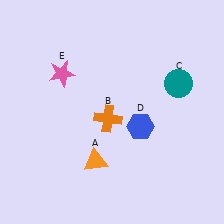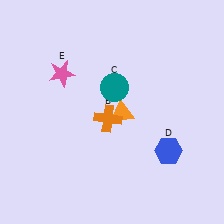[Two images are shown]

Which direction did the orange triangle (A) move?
The orange triangle (A) moved up.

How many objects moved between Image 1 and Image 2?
3 objects moved between the two images.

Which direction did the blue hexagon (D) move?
The blue hexagon (D) moved right.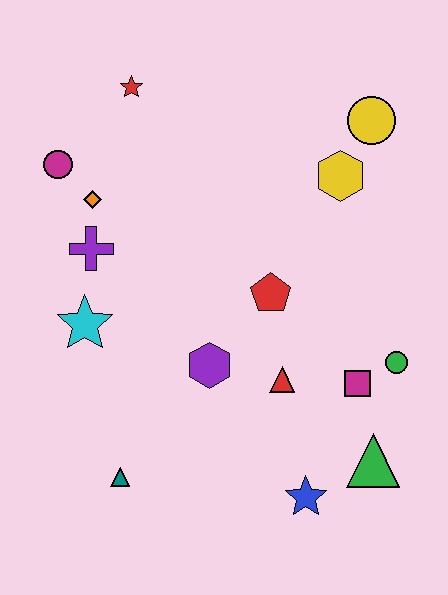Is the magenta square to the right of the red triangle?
Yes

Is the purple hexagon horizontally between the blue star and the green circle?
No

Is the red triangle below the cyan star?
Yes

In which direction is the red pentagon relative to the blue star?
The red pentagon is above the blue star.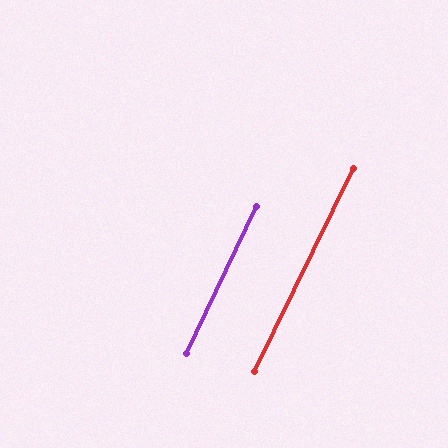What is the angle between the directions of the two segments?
Approximately 1 degree.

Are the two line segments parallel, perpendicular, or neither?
Parallel — their directions differ by only 0.6°.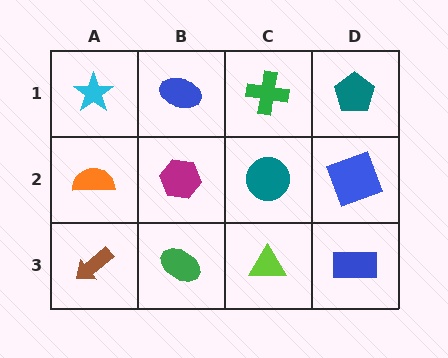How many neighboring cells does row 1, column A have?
2.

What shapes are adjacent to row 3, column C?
A teal circle (row 2, column C), a green ellipse (row 3, column B), a blue rectangle (row 3, column D).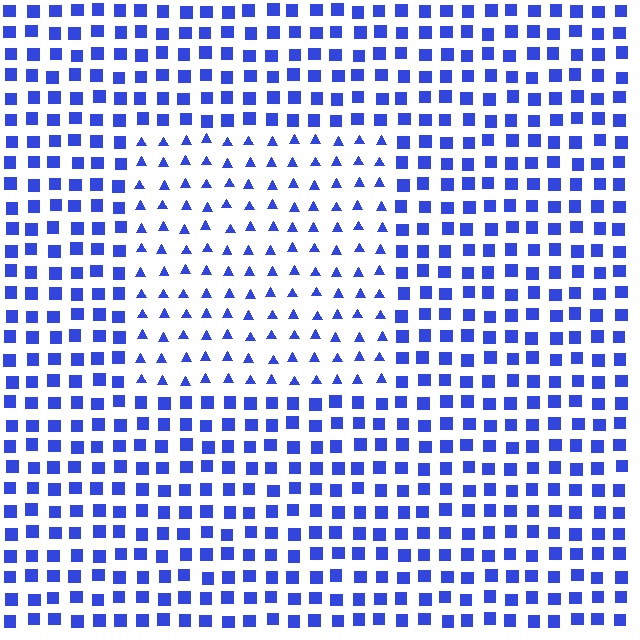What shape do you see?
I see a rectangle.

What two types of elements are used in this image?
The image uses triangles inside the rectangle region and squares outside it.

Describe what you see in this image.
The image is filled with small blue elements arranged in a uniform grid. A rectangle-shaped region contains triangles, while the surrounding area contains squares. The boundary is defined purely by the change in element shape.